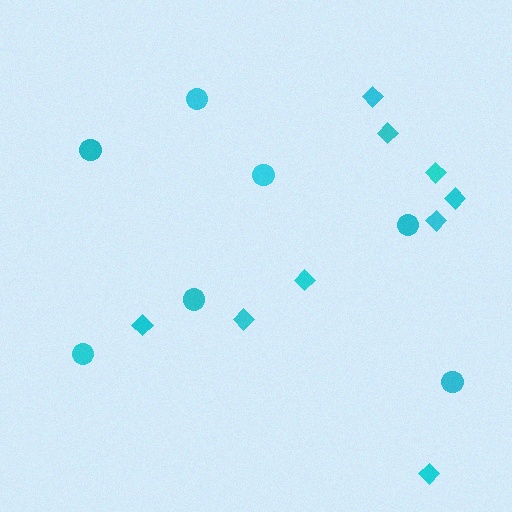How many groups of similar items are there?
There are 2 groups: one group of circles (7) and one group of diamonds (9).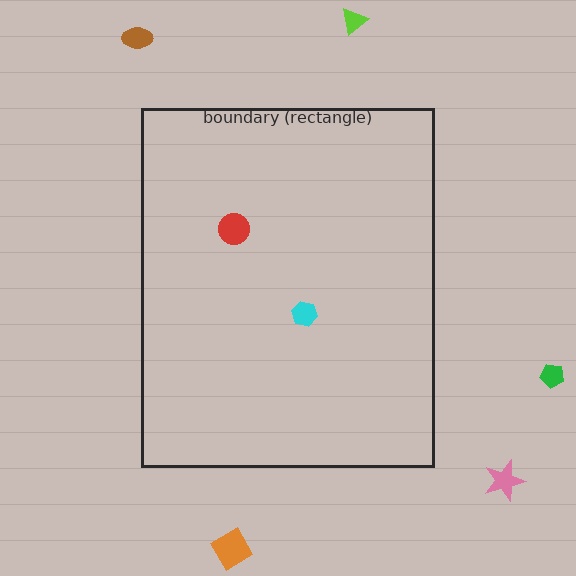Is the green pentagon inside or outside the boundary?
Outside.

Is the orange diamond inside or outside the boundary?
Outside.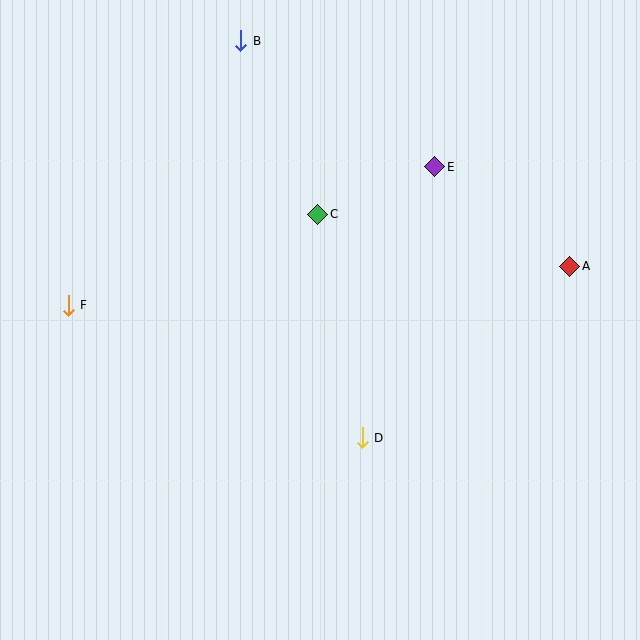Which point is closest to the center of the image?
Point C at (318, 214) is closest to the center.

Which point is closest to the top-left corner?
Point B is closest to the top-left corner.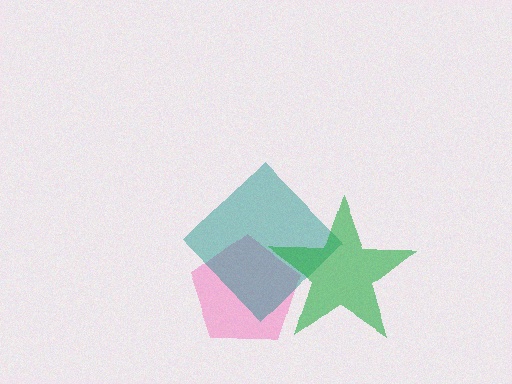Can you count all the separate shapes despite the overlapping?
Yes, there are 3 separate shapes.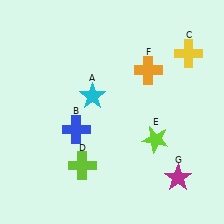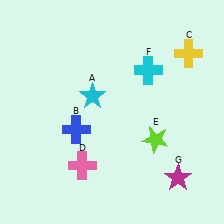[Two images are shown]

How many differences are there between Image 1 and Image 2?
There are 2 differences between the two images.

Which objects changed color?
D changed from lime to pink. F changed from orange to cyan.